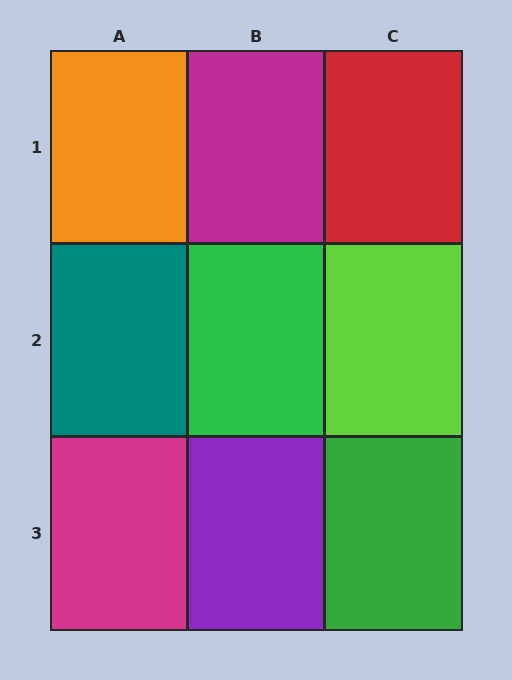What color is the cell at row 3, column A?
Magenta.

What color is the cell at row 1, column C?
Red.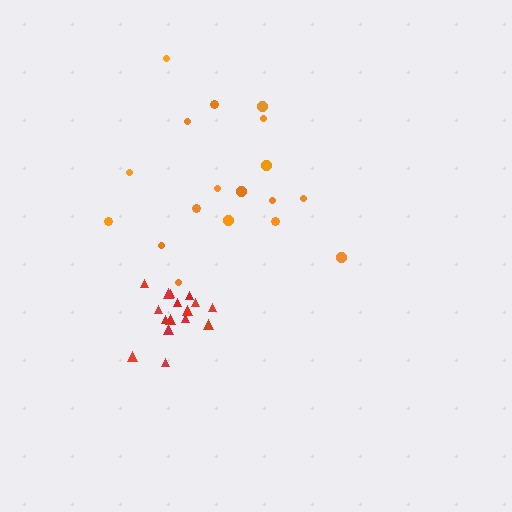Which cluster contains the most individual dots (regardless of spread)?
Orange (18).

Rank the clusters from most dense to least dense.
red, orange.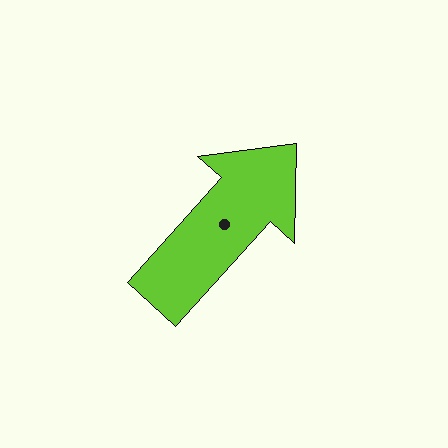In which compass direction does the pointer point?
Northeast.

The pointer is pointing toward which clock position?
Roughly 1 o'clock.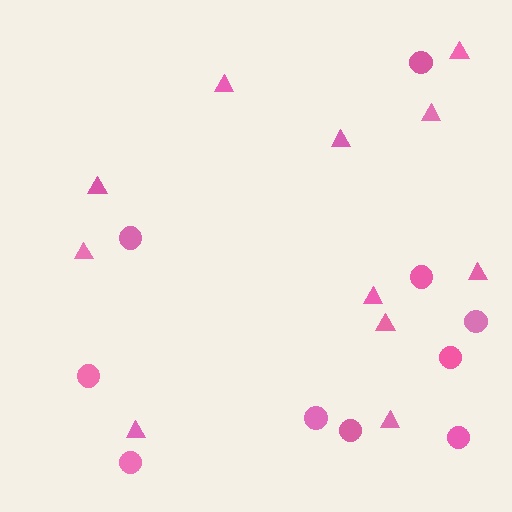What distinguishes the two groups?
There are 2 groups: one group of circles (10) and one group of triangles (11).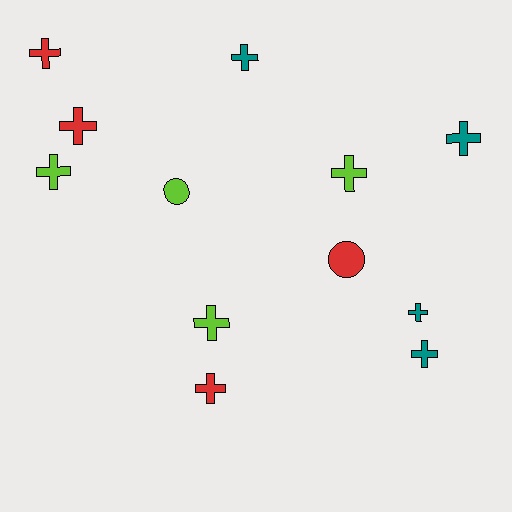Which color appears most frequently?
Red, with 4 objects.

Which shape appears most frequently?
Cross, with 10 objects.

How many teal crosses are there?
There are 4 teal crosses.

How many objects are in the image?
There are 12 objects.